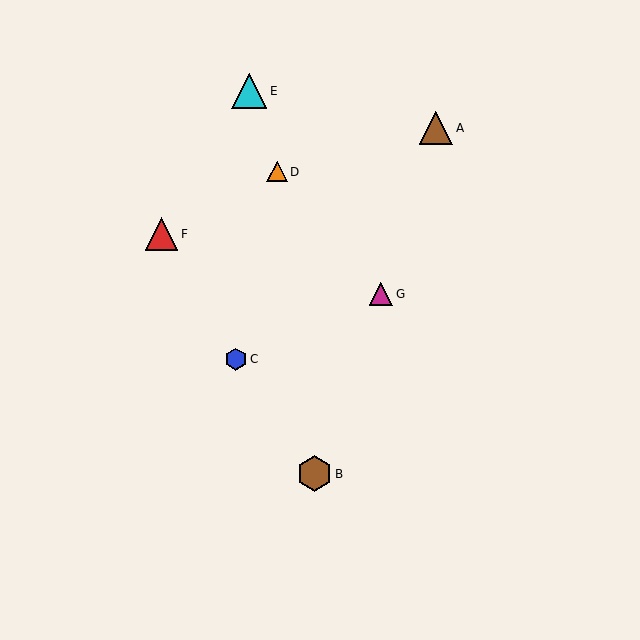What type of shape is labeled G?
Shape G is a magenta triangle.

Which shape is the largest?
The cyan triangle (labeled E) is the largest.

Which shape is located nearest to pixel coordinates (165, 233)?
The red triangle (labeled F) at (162, 234) is nearest to that location.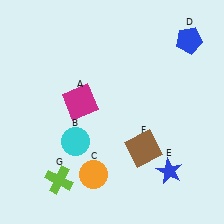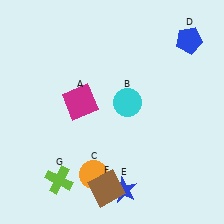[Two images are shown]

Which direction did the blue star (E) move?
The blue star (E) moved left.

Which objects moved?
The objects that moved are: the cyan circle (B), the blue star (E), the brown square (F).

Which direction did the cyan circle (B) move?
The cyan circle (B) moved right.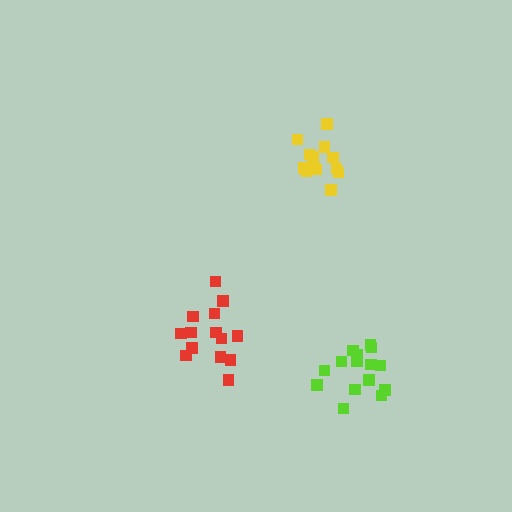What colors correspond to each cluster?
The clusters are colored: lime, yellow, red.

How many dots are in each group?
Group 1: 15 dots, Group 2: 14 dots, Group 3: 14 dots (43 total).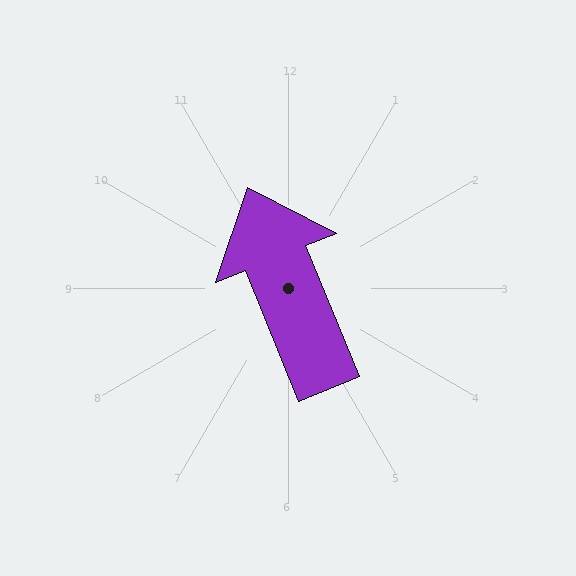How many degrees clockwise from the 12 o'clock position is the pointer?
Approximately 338 degrees.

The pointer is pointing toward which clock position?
Roughly 11 o'clock.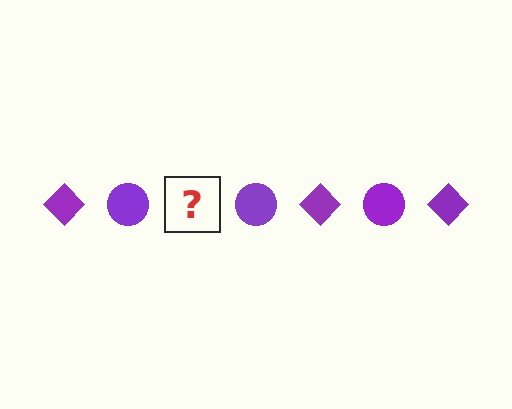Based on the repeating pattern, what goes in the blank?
The blank should be a purple diamond.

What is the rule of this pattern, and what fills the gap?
The rule is that the pattern cycles through diamond, circle shapes in purple. The gap should be filled with a purple diamond.